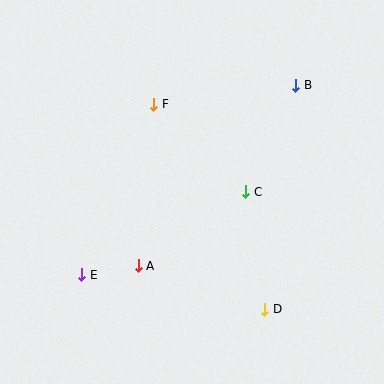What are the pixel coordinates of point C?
Point C is at (246, 192).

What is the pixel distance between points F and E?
The distance between F and E is 185 pixels.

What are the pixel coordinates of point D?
Point D is at (265, 309).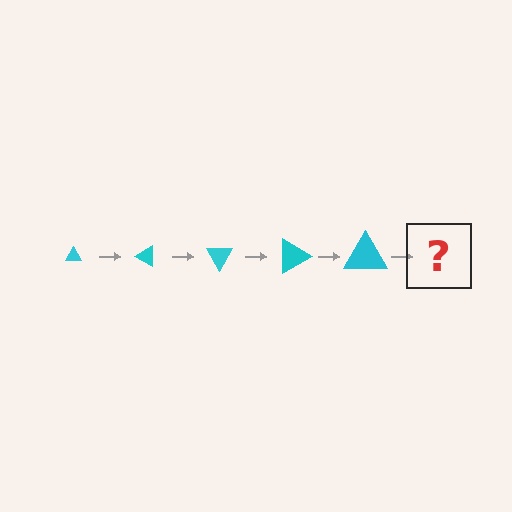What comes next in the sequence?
The next element should be a triangle, larger than the previous one and rotated 150 degrees from the start.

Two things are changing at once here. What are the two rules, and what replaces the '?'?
The two rules are that the triangle grows larger each step and it rotates 30 degrees each step. The '?' should be a triangle, larger than the previous one and rotated 150 degrees from the start.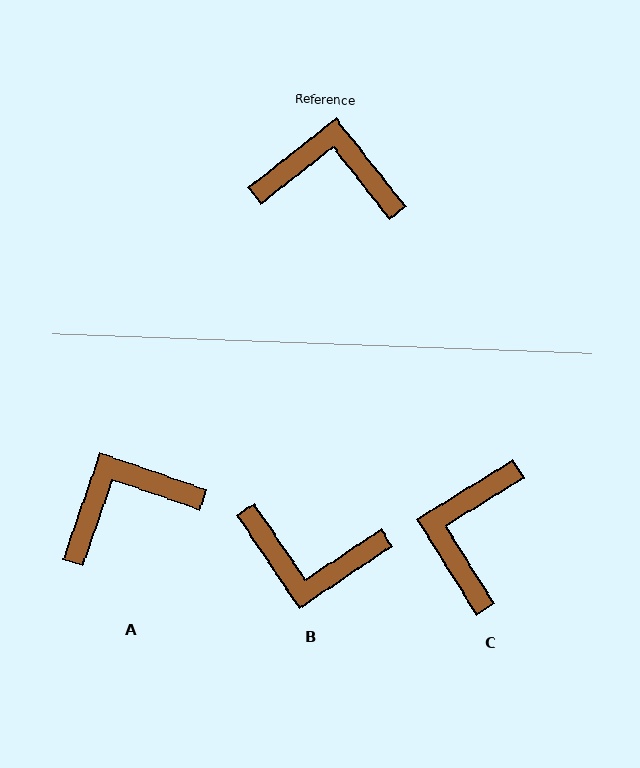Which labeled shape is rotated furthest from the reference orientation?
B, about 176 degrees away.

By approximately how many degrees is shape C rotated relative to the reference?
Approximately 84 degrees counter-clockwise.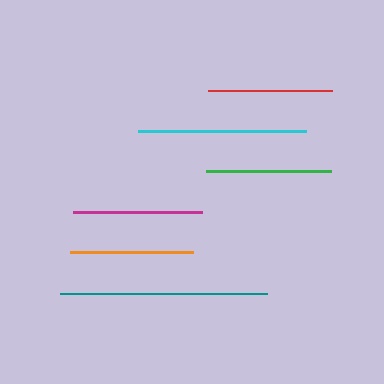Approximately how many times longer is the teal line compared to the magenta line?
The teal line is approximately 1.6 times the length of the magenta line.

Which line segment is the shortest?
The orange line is the shortest at approximately 122 pixels.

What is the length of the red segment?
The red segment is approximately 124 pixels long.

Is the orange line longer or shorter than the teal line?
The teal line is longer than the orange line.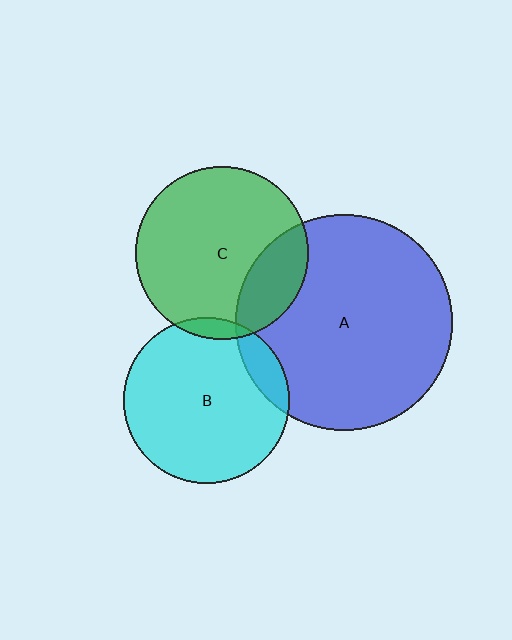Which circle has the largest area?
Circle A (blue).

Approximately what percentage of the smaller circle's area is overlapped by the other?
Approximately 20%.